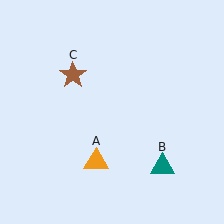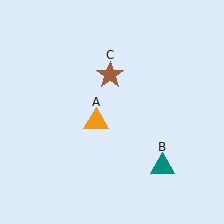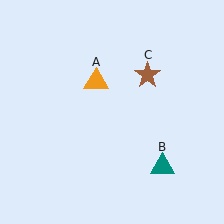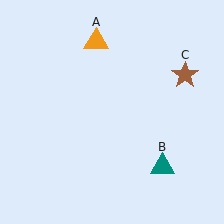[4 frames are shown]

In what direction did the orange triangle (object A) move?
The orange triangle (object A) moved up.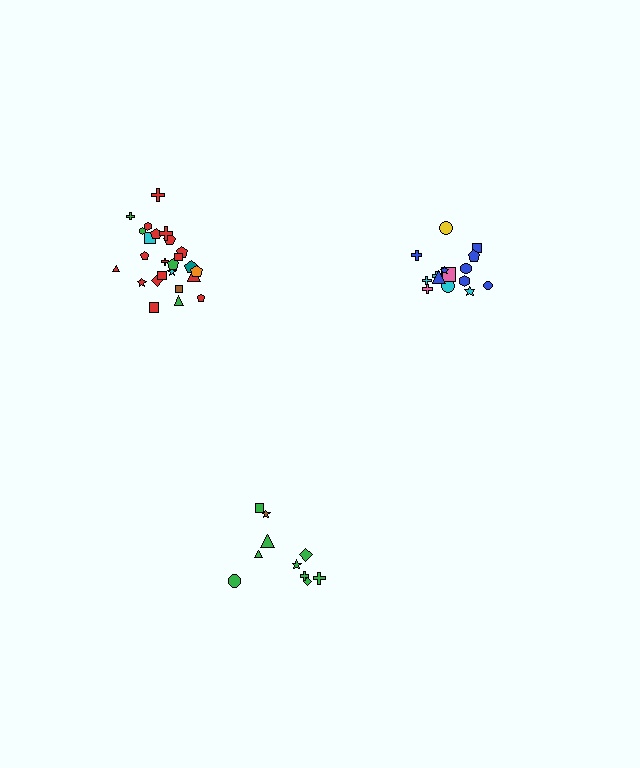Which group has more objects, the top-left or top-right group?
The top-left group.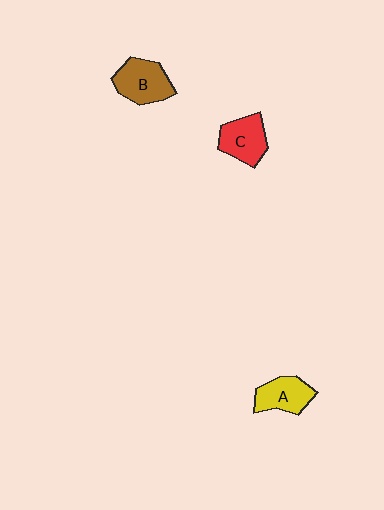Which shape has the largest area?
Shape B (brown).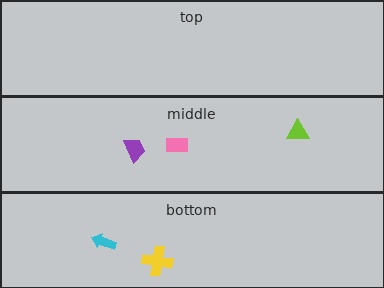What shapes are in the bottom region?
The yellow cross, the cyan arrow.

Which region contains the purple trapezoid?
The middle region.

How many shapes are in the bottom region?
2.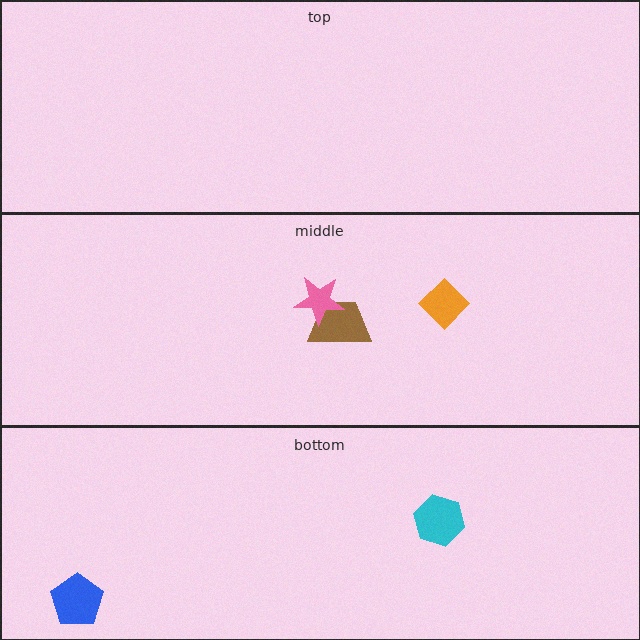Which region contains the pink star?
The middle region.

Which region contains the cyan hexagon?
The bottom region.